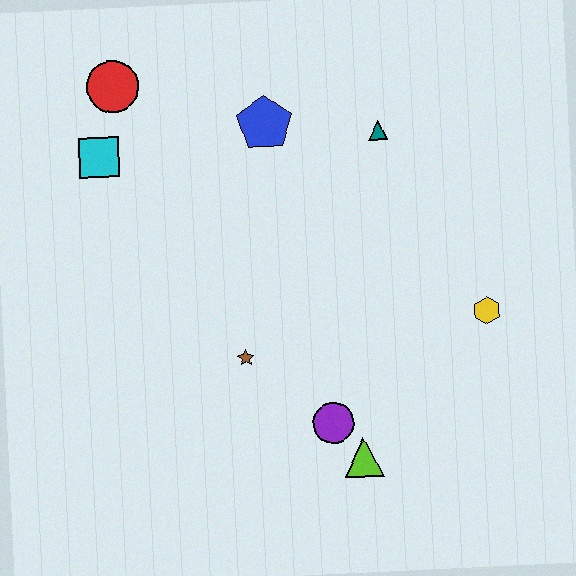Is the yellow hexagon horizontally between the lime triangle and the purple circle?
No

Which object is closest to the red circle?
The cyan square is closest to the red circle.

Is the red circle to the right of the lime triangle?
No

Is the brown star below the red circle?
Yes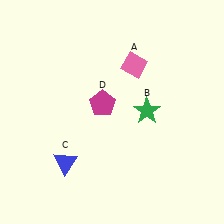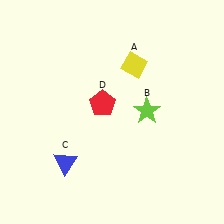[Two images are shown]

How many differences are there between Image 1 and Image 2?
There are 3 differences between the two images.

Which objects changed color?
A changed from pink to yellow. B changed from green to lime. D changed from magenta to red.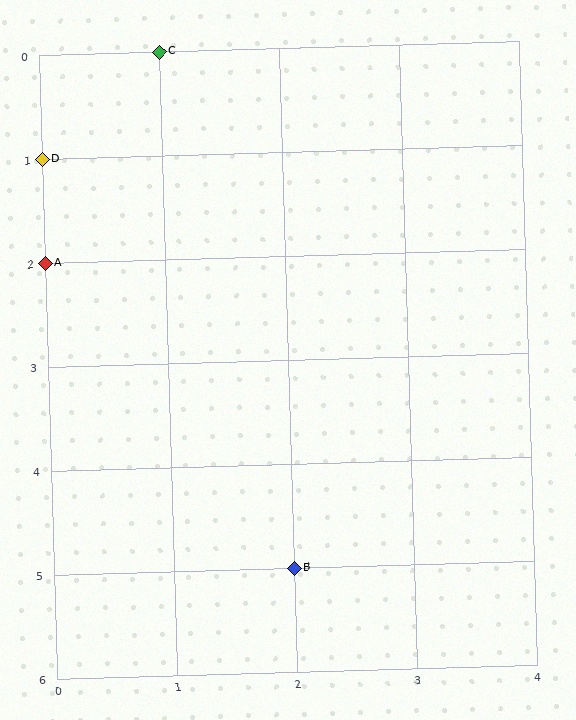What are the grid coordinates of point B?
Point B is at grid coordinates (2, 5).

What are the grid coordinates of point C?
Point C is at grid coordinates (1, 0).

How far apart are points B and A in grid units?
Points B and A are 2 columns and 3 rows apart (about 3.6 grid units diagonally).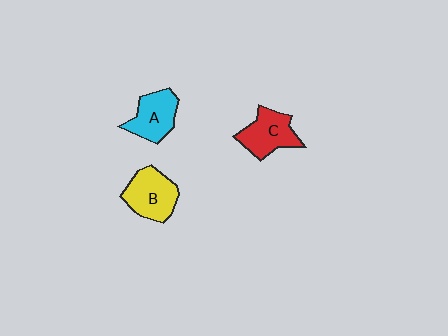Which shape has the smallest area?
Shape A (cyan).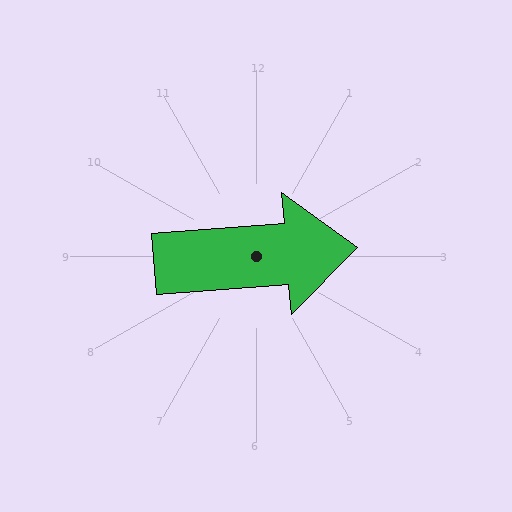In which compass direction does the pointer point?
East.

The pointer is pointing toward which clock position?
Roughly 3 o'clock.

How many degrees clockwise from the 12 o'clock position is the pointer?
Approximately 86 degrees.